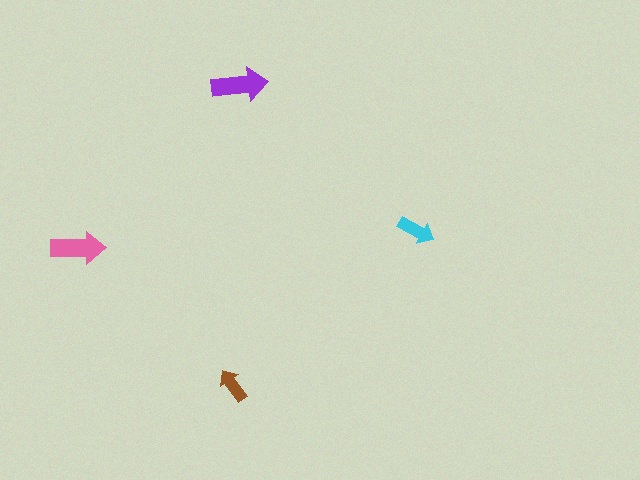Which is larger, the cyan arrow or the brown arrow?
The cyan one.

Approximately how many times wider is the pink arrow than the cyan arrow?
About 1.5 times wider.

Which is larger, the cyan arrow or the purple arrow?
The purple one.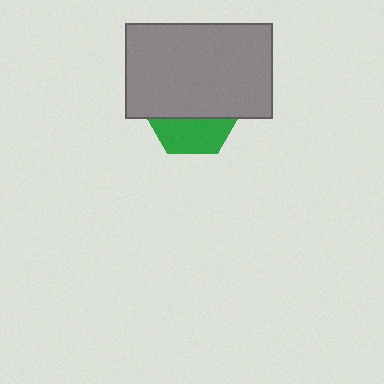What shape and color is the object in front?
The object in front is a gray rectangle.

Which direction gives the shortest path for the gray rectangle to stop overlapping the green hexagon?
Moving up gives the shortest separation.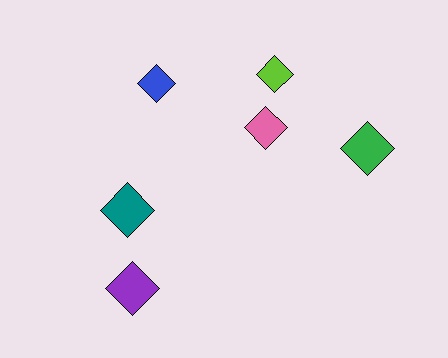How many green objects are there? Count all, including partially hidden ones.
There is 1 green object.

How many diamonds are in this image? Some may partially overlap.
There are 6 diamonds.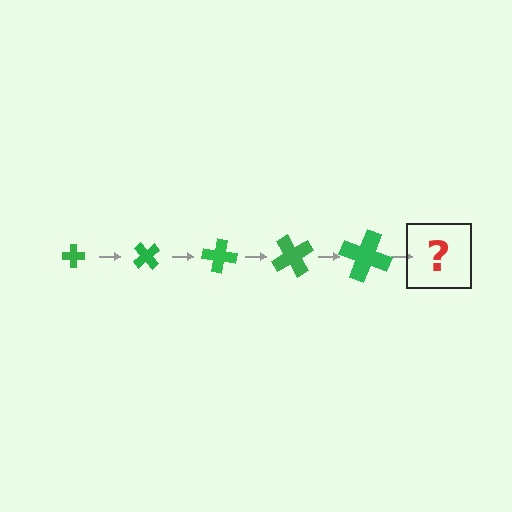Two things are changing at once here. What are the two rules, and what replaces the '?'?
The two rules are that the cross grows larger each step and it rotates 50 degrees each step. The '?' should be a cross, larger than the previous one and rotated 250 degrees from the start.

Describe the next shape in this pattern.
It should be a cross, larger than the previous one and rotated 250 degrees from the start.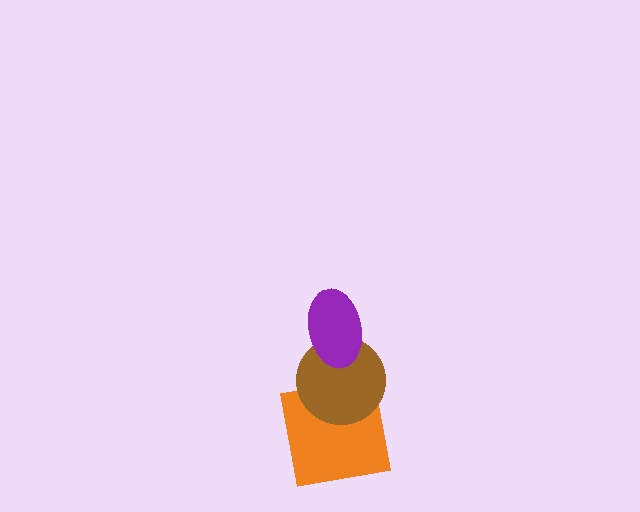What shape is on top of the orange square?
The brown circle is on top of the orange square.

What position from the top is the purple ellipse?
The purple ellipse is 1st from the top.